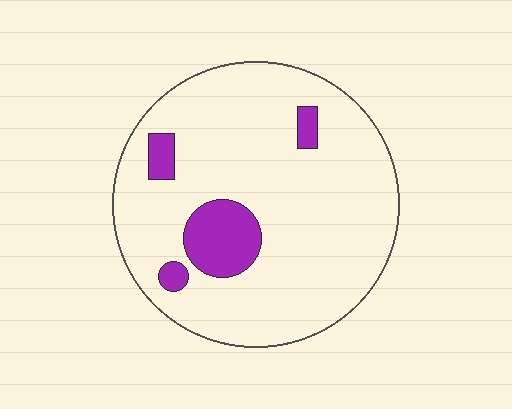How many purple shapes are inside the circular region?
4.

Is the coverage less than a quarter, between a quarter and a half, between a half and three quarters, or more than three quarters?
Less than a quarter.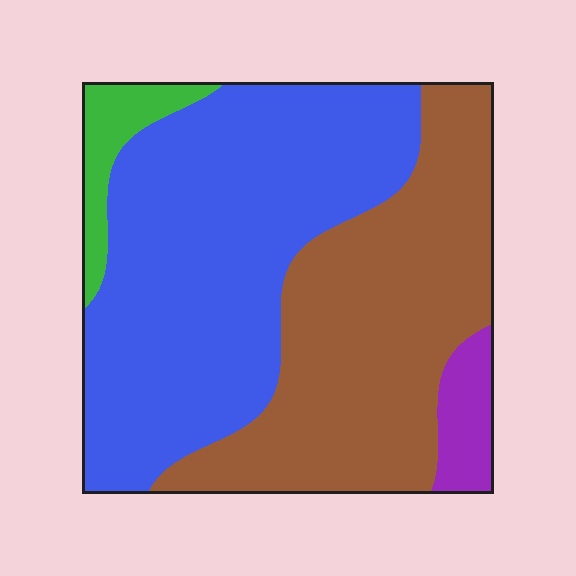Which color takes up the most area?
Blue, at roughly 50%.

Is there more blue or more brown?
Blue.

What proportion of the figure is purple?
Purple takes up less than a quarter of the figure.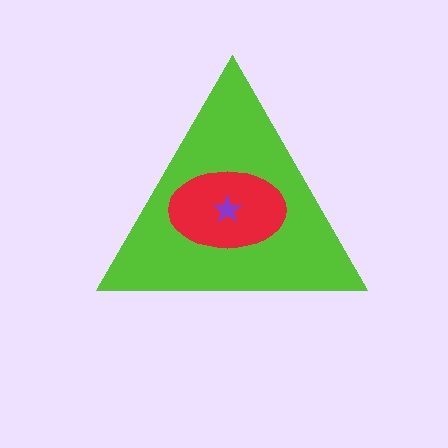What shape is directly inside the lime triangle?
The red ellipse.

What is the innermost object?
The purple star.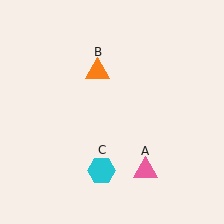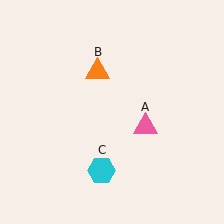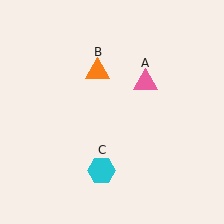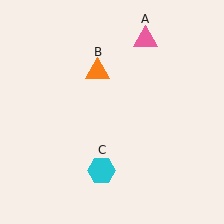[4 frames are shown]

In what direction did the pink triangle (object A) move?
The pink triangle (object A) moved up.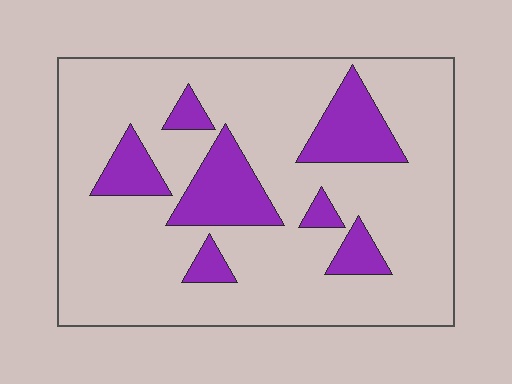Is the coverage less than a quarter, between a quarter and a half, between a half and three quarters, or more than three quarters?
Less than a quarter.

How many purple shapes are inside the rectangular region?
7.